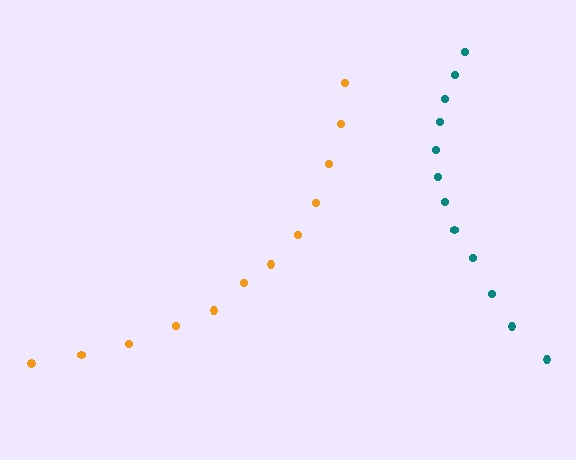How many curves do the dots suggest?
There are 2 distinct paths.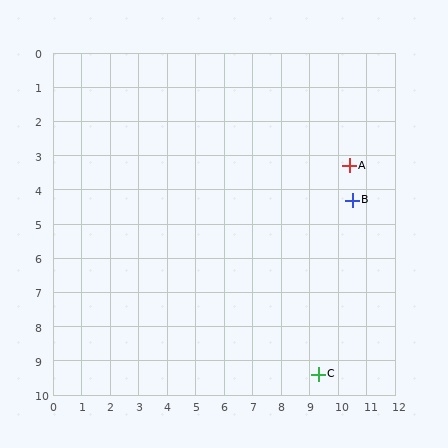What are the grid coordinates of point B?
Point B is at approximately (10.5, 4.3).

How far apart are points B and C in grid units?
Points B and C are about 5.2 grid units apart.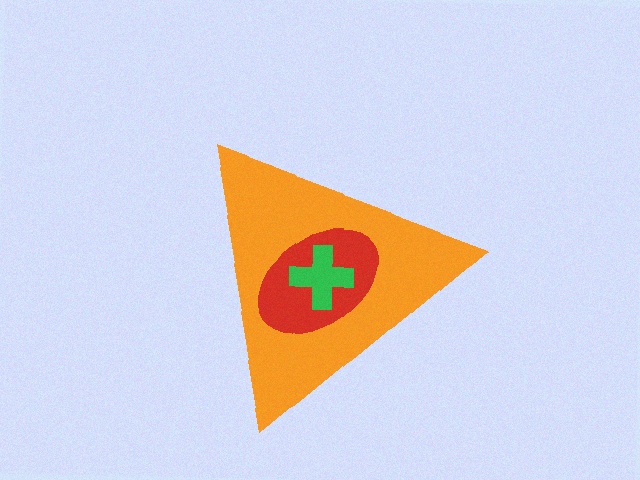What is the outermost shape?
The orange triangle.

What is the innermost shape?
The green cross.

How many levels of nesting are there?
3.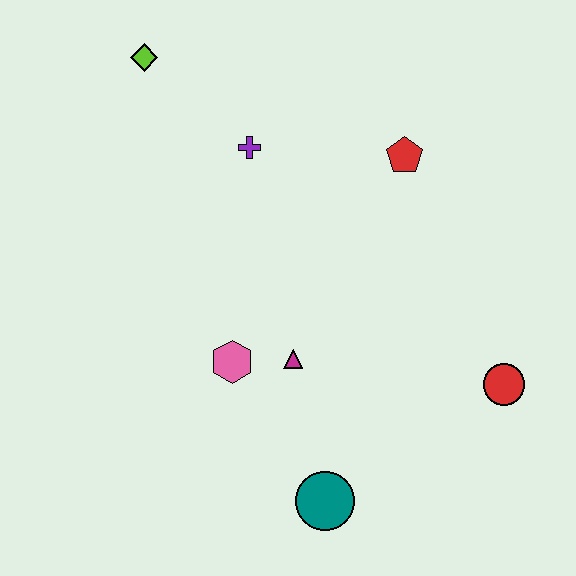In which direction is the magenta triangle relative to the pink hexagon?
The magenta triangle is to the right of the pink hexagon.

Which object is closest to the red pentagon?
The purple cross is closest to the red pentagon.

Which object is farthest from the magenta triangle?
The lime diamond is farthest from the magenta triangle.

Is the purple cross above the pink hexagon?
Yes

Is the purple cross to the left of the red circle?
Yes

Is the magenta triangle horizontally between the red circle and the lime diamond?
Yes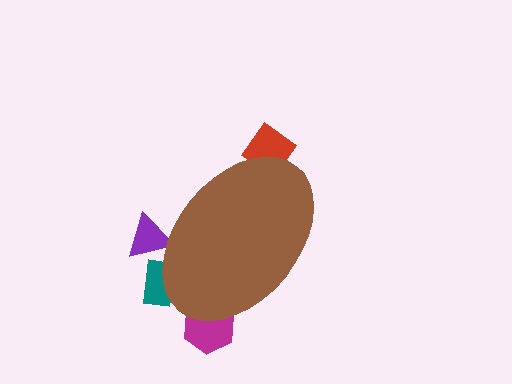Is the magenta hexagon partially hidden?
Yes, the magenta hexagon is partially hidden behind the brown ellipse.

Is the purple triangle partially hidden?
Yes, the purple triangle is partially hidden behind the brown ellipse.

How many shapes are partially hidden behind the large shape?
4 shapes are partially hidden.